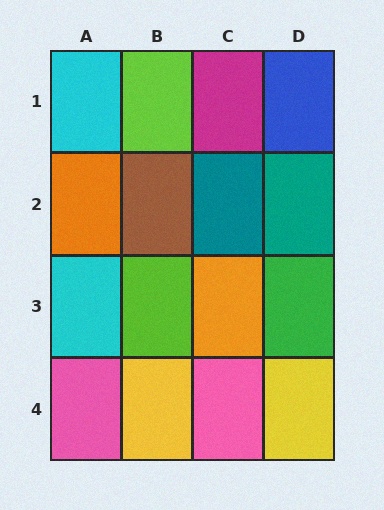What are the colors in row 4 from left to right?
Pink, yellow, pink, yellow.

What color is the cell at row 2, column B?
Brown.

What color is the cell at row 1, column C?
Magenta.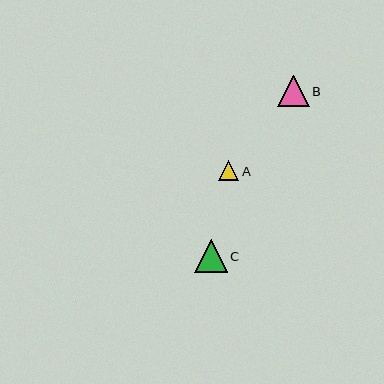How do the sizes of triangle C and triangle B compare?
Triangle C and triangle B are approximately the same size.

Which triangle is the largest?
Triangle C is the largest with a size of approximately 33 pixels.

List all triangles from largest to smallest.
From largest to smallest: C, B, A.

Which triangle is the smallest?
Triangle A is the smallest with a size of approximately 20 pixels.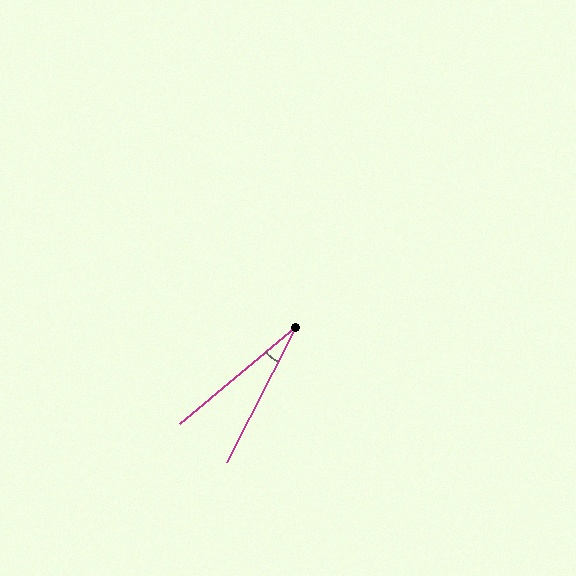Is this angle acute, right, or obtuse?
It is acute.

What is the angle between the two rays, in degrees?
Approximately 23 degrees.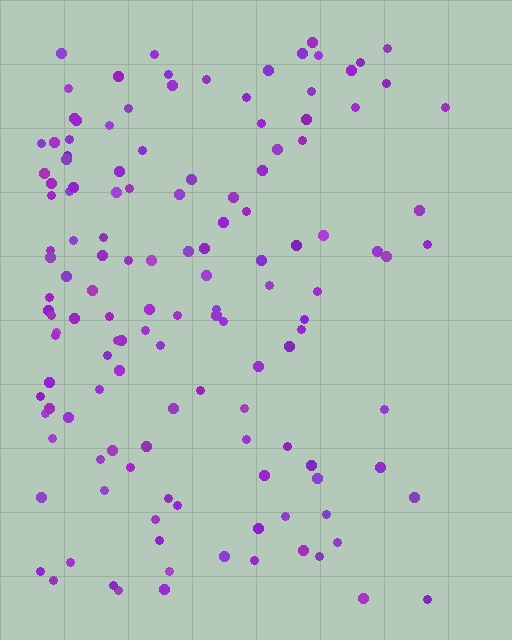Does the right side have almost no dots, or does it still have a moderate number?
Still a moderate number, just noticeably fewer than the left.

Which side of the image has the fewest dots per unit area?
The right.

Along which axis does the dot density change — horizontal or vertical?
Horizontal.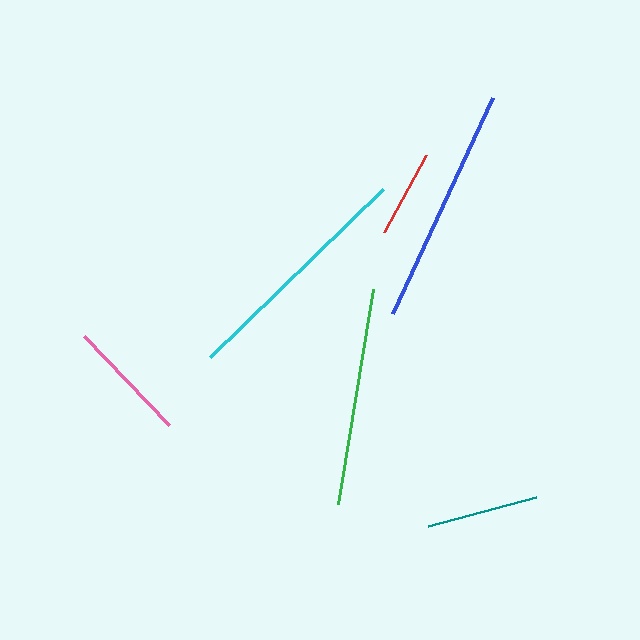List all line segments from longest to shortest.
From longest to shortest: cyan, blue, green, pink, teal, red.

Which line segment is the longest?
The cyan line is the longest at approximately 241 pixels.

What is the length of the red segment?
The red segment is approximately 87 pixels long.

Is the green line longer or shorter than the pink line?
The green line is longer than the pink line.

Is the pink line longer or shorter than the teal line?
The pink line is longer than the teal line.